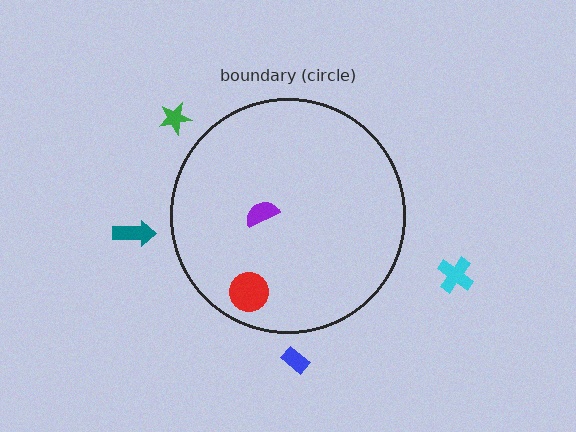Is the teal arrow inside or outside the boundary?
Outside.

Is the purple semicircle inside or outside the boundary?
Inside.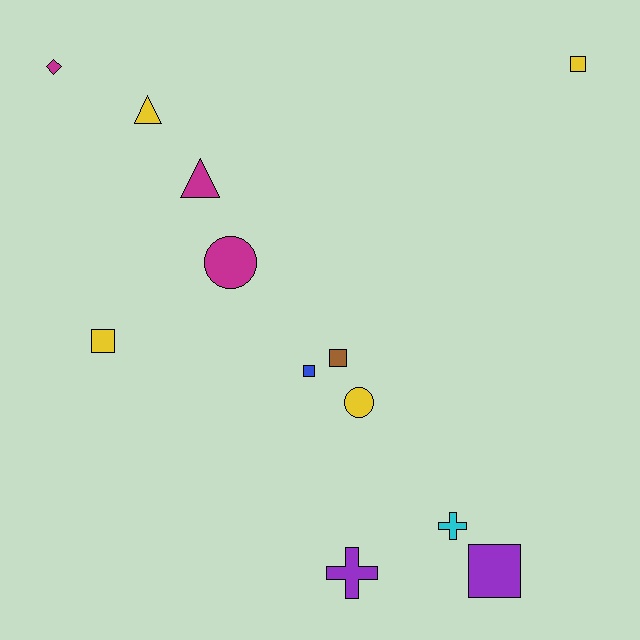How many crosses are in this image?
There are 2 crosses.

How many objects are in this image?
There are 12 objects.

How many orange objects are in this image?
There are no orange objects.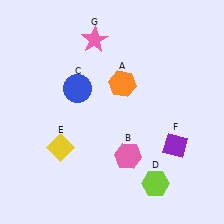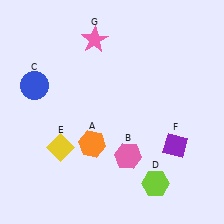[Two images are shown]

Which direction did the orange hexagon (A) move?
The orange hexagon (A) moved down.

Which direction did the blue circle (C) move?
The blue circle (C) moved left.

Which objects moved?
The objects that moved are: the orange hexagon (A), the blue circle (C).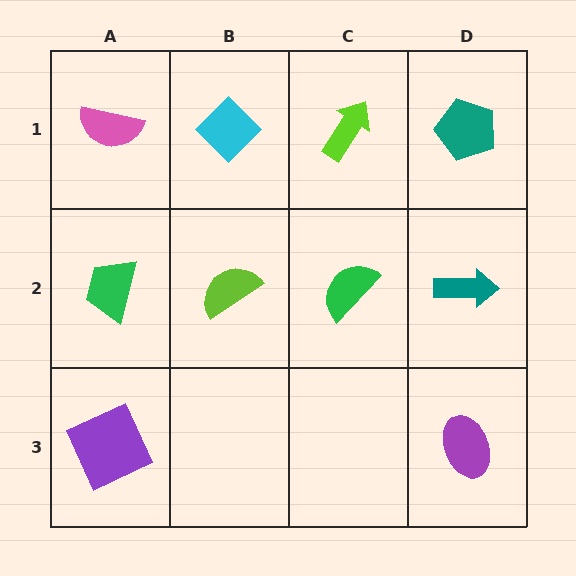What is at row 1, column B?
A cyan diamond.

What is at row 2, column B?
A lime semicircle.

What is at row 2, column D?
A teal arrow.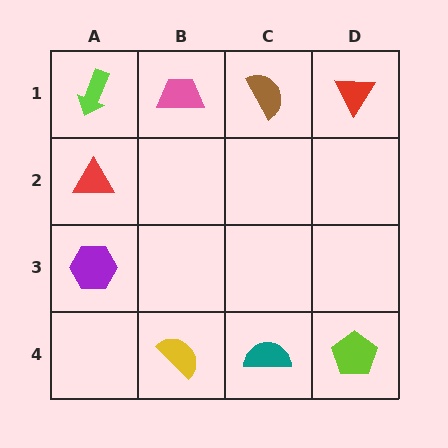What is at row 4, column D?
A lime pentagon.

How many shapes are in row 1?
4 shapes.